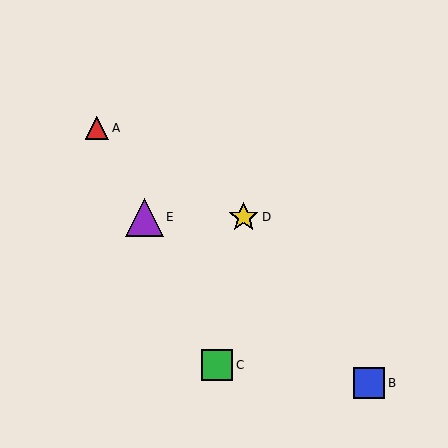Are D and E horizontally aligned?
Yes, both are at y≈217.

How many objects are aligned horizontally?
2 objects (D, E) are aligned horizontally.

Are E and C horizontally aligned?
No, E is at y≈217 and C is at y≈365.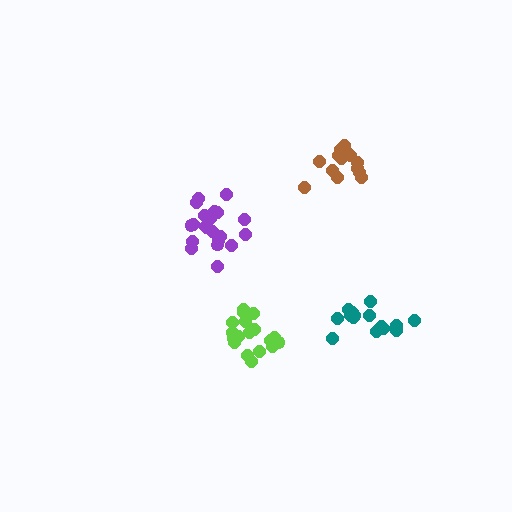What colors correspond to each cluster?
The clusters are colored: lime, teal, brown, purple.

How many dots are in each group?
Group 1: 18 dots, Group 2: 15 dots, Group 3: 15 dots, Group 4: 21 dots (69 total).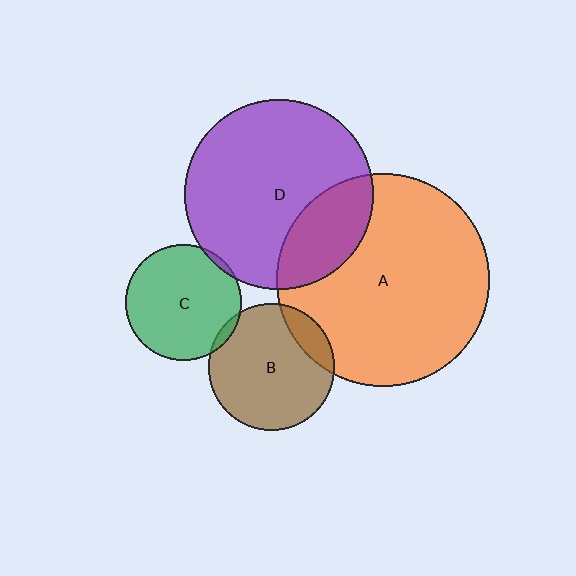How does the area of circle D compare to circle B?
Approximately 2.2 times.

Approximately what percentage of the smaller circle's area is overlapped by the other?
Approximately 5%.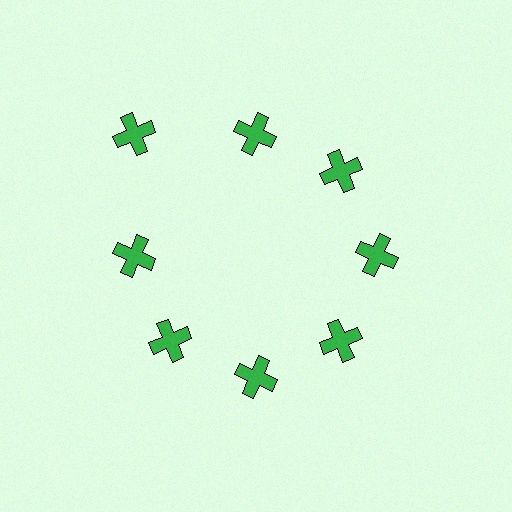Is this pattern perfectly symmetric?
No. The 8 green crosses are arranged in a ring, but one element near the 10 o'clock position is pushed outward from the center, breaking the 8-fold rotational symmetry.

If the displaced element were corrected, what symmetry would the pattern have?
It would have 8-fold rotational symmetry — the pattern would map onto itself every 45 degrees.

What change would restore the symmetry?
The symmetry would be restored by moving it inward, back onto the ring so that all 8 crosses sit at equal angles and equal distance from the center.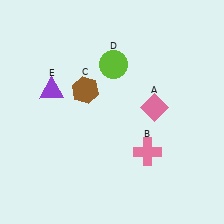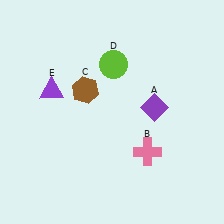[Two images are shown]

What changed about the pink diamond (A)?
In Image 1, A is pink. In Image 2, it changed to purple.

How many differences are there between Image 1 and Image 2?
There is 1 difference between the two images.